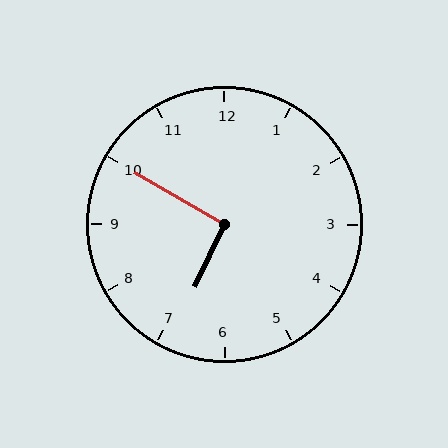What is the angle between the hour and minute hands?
Approximately 95 degrees.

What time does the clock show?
6:50.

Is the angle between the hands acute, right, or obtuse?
It is right.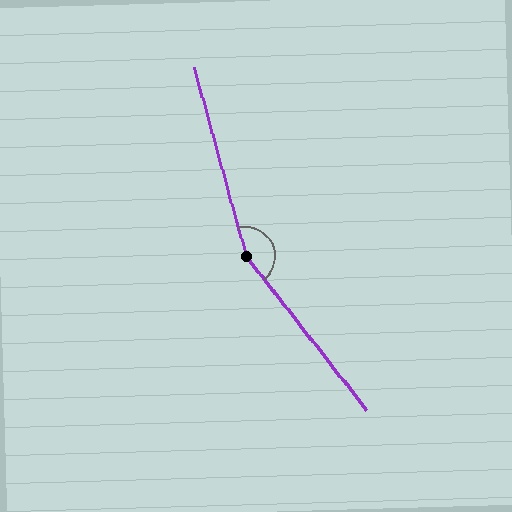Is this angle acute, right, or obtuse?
It is obtuse.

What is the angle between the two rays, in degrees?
Approximately 157 degrees.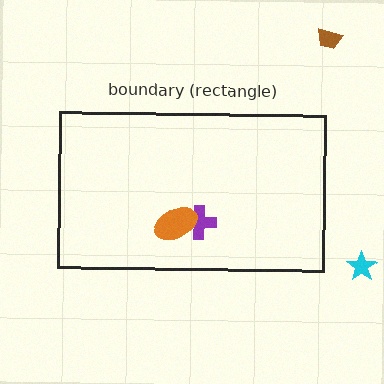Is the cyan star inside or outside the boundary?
Outside.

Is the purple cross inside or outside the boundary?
Inside.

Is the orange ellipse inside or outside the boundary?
Inside.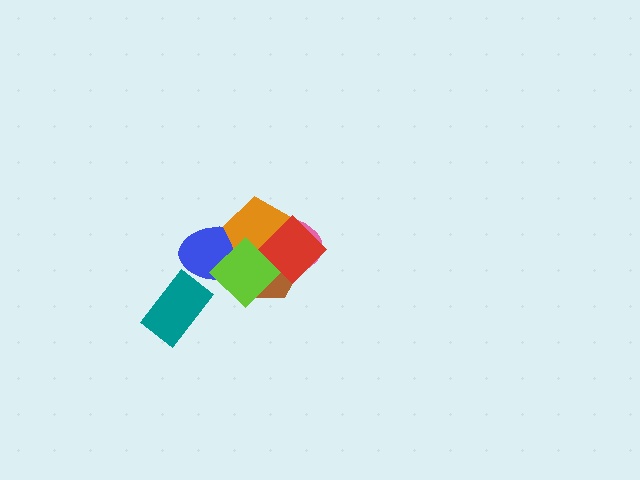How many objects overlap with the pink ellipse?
5 objects overlap with the pink ellipse.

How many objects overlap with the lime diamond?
5 objects overlap with the lime diamond.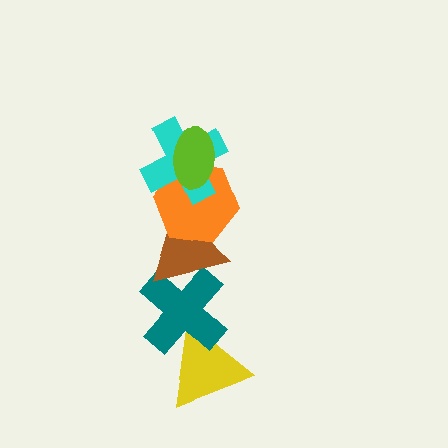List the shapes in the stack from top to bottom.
From top to bottom: the lime ellipse, the cyan cross, the orange hexagon, the brown triangle, the teal cross, the yellow triangle.